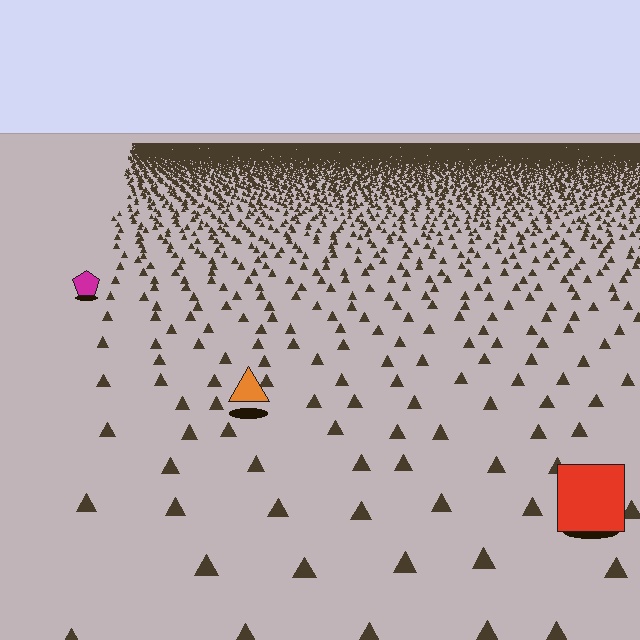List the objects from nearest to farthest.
From nearest to farthest: the red square, the orange triangle, the magenta pentagon.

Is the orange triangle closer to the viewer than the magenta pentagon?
Yes. The orange triangle is closer — you can tell from the texture gradient: the ground texture is coarser near it.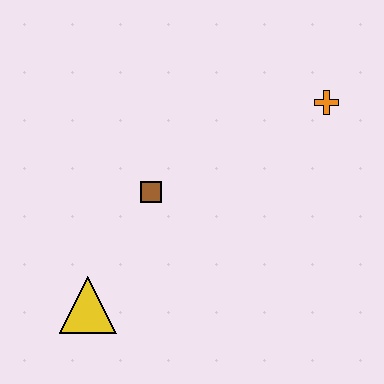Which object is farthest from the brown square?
The orange cross is farthest from the brown square.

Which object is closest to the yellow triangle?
The brown square is closest to the yellow triangle.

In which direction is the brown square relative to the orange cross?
The brown square is to the left of the orange cross.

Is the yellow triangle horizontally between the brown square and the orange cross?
No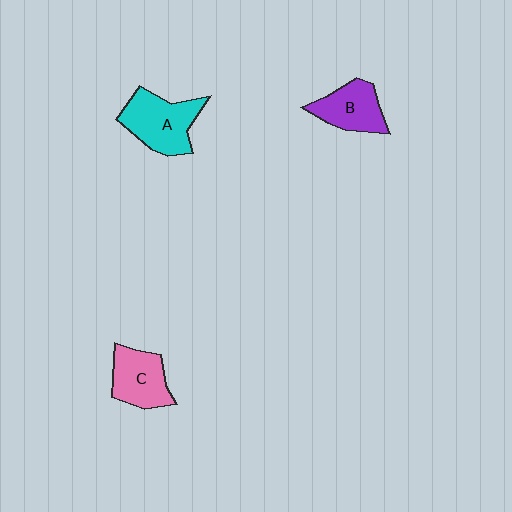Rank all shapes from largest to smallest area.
From largest to smallest: A (cyan), C (pink), B (purple).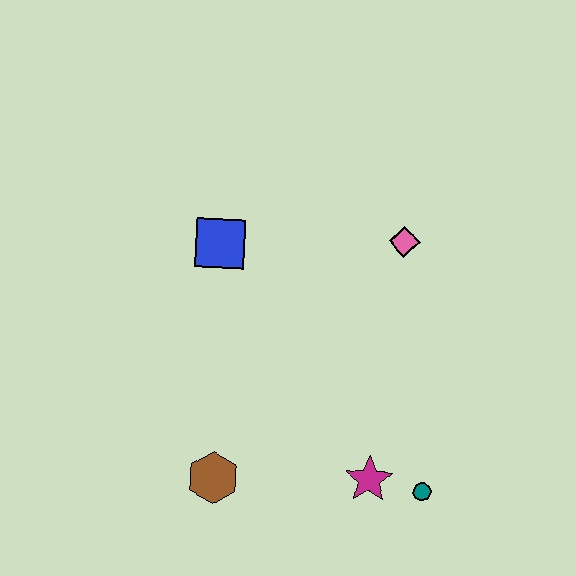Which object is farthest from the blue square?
The teal circle is farthest from the blue square.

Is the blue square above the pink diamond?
No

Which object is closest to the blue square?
The pink diamond is closest to the blue square.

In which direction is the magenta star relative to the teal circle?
The magenta star is to the left of the teal circle.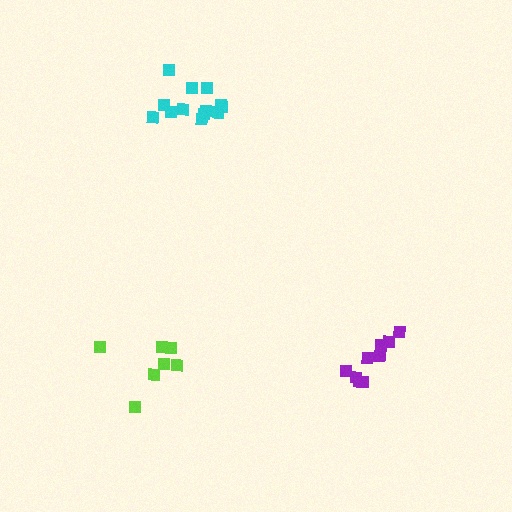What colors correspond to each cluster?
The clusters are colored: cyan, lime, purple.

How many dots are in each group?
Group 1: 13 dots, Group 2: 7 dots, Group 3: 9 dots (29 total).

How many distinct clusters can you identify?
There are 3 distinct clusters.